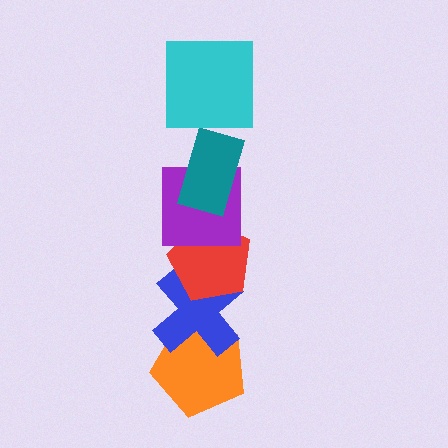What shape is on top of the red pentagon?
The purple square is on top of the red pentagon.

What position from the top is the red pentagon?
The red pentagon is 4th from the top.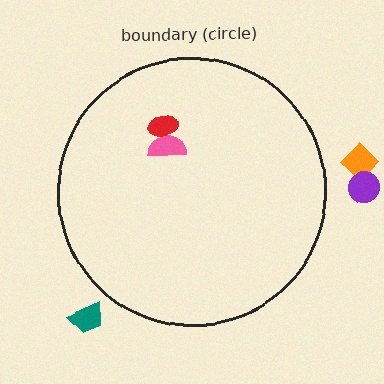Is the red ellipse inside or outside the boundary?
Inside.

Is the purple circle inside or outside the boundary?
Outside.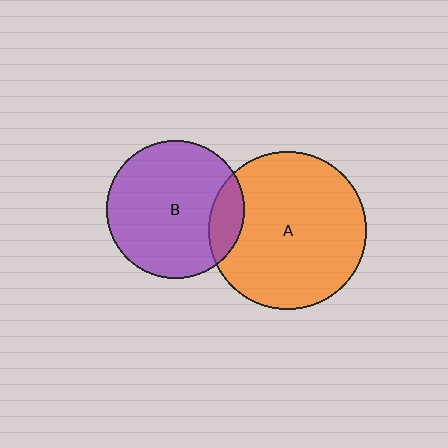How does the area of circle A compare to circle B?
Approximately 1.3 times.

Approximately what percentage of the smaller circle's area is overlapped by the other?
Approximately 15%.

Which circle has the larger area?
Circle A (orange).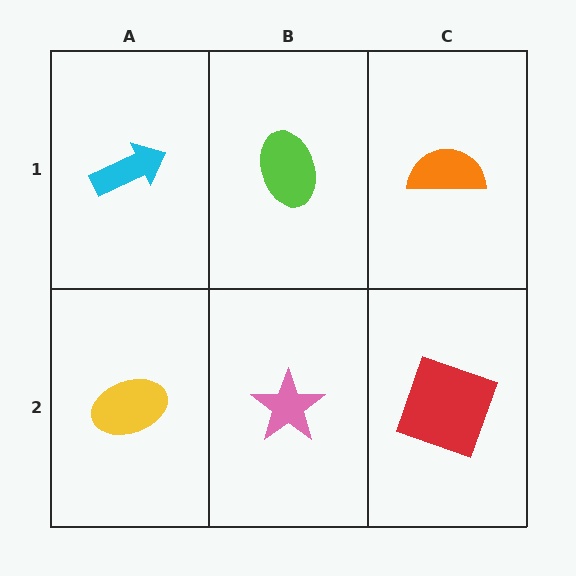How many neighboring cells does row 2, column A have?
2.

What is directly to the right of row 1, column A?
A lime ellipse.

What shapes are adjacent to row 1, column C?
A red square (row 2, column C), a lime ellipse (row 1, column B).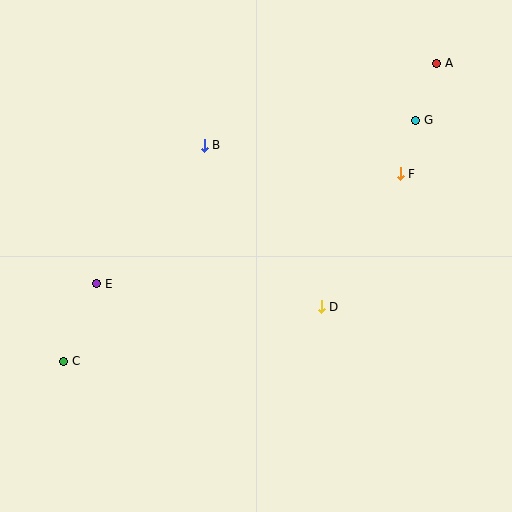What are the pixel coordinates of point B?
Point B is at (204, 145).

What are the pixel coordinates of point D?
Point D is at (321, 307).